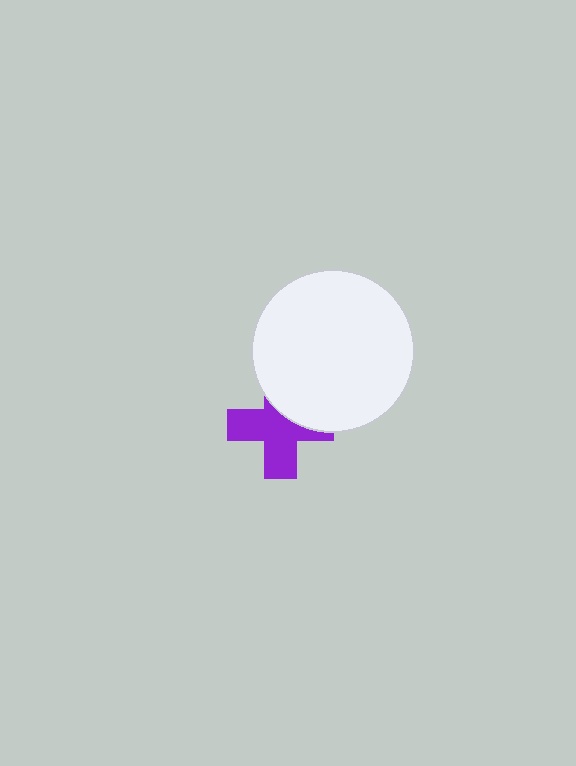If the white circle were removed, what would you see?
You would see the complete purple cross.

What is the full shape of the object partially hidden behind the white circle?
The partially hidden object is a purple cross.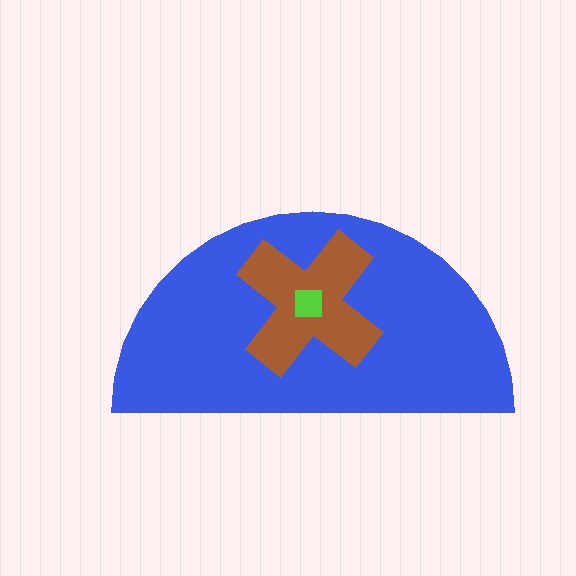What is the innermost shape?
The lime square.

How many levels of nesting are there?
3.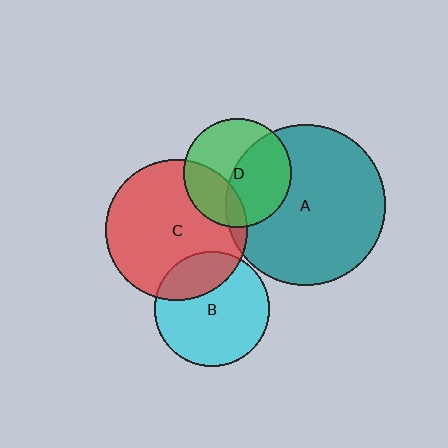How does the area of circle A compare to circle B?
Approximately 1.9 times.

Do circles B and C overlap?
Yes.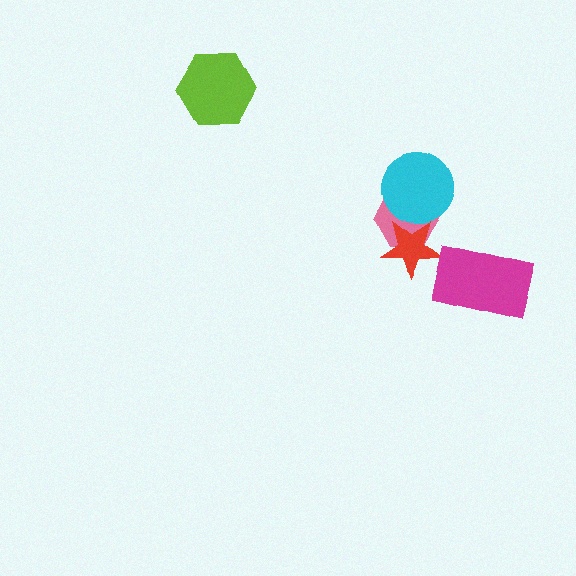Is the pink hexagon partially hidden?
Yes, it is partially covered by another shape.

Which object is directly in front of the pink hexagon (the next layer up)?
The red star is directly in front of the pink hexagon.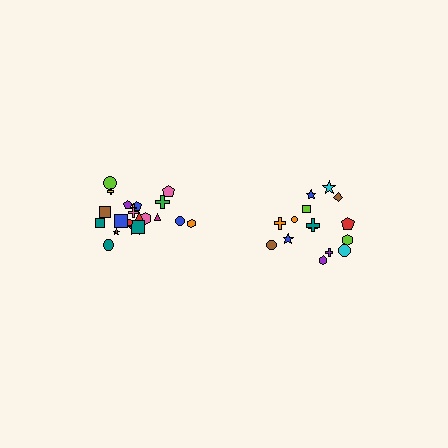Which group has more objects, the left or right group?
The left group.